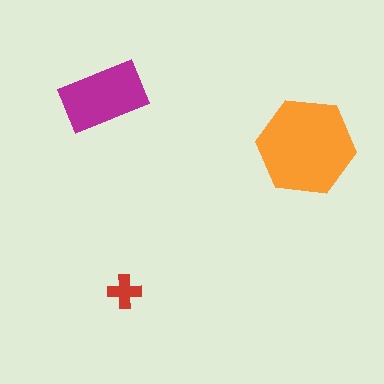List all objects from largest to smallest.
The orange hexagon, the magenta rectangle, the red cross.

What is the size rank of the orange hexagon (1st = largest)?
1st.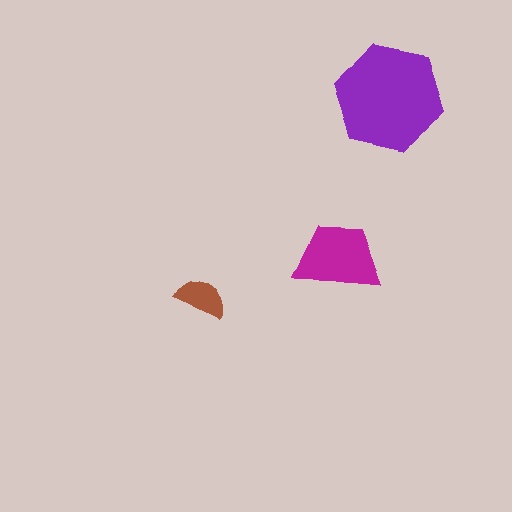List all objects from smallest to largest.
The brown semicircle, the magenta trapezoid, the purple hexagon.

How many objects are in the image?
There are 3 objects in the image.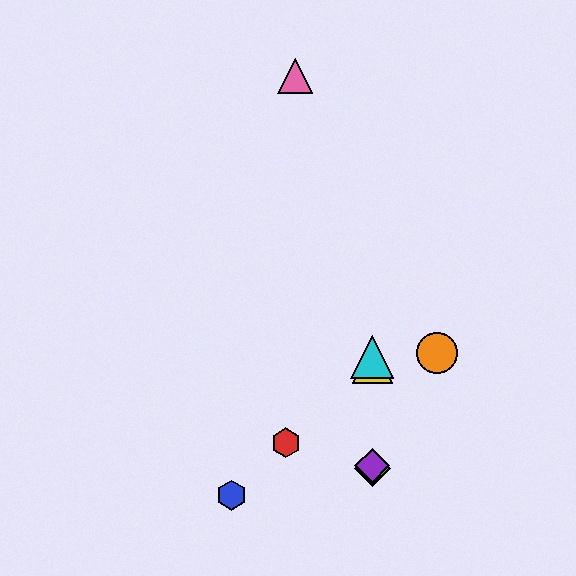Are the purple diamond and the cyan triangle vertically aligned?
Yes, both are at x≈372.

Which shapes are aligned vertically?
The green diamond, the yellow triangle, the purple diamond, the cyan triangle are aligned vertically.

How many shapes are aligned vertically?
4 shapes (the green diamond, the yellow triangle, the purple diamond, the cyan triangle) are aligned vertically.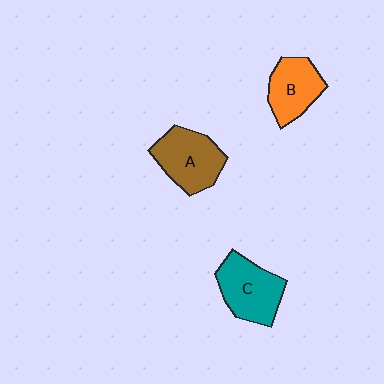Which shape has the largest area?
Shape A (brown).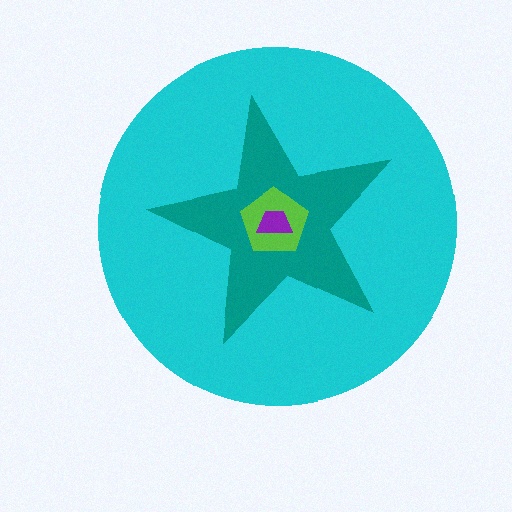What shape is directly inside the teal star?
The lime pentagon.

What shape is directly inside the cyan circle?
The teal star.